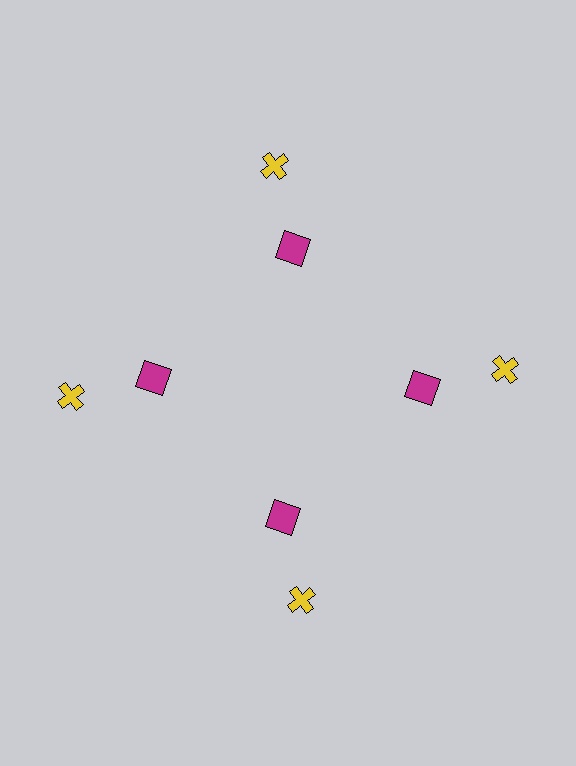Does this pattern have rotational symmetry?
Yes, this pattern has 4-fold rotational symmetry. It looks the same after rotating 90 degrees around the center.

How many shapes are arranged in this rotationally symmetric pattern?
There are 8 shapes, arranged in 4 groups of 2.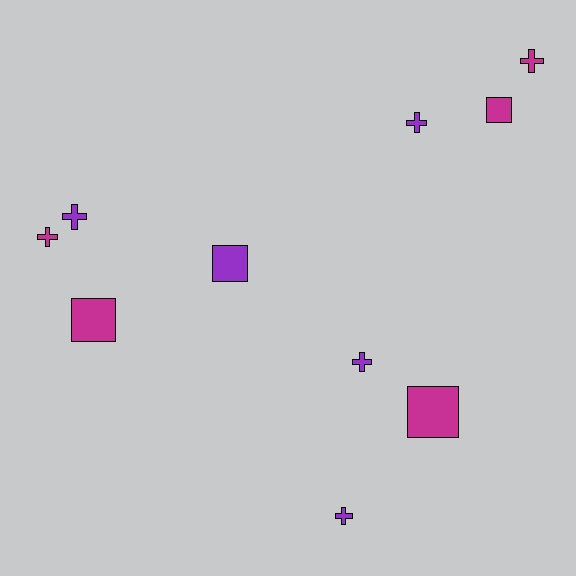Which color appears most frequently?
Purple, with 5 objects.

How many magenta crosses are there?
There are 2 magenta crosses.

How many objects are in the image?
There are 10 objects.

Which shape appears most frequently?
Cross, with 6 objects.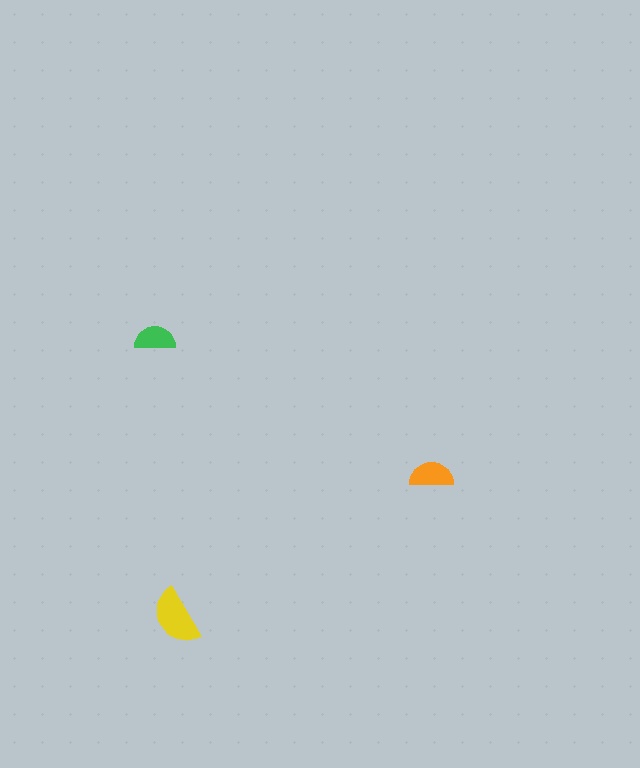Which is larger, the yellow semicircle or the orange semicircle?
The yellow one.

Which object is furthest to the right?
The orange semicircle is rightmost.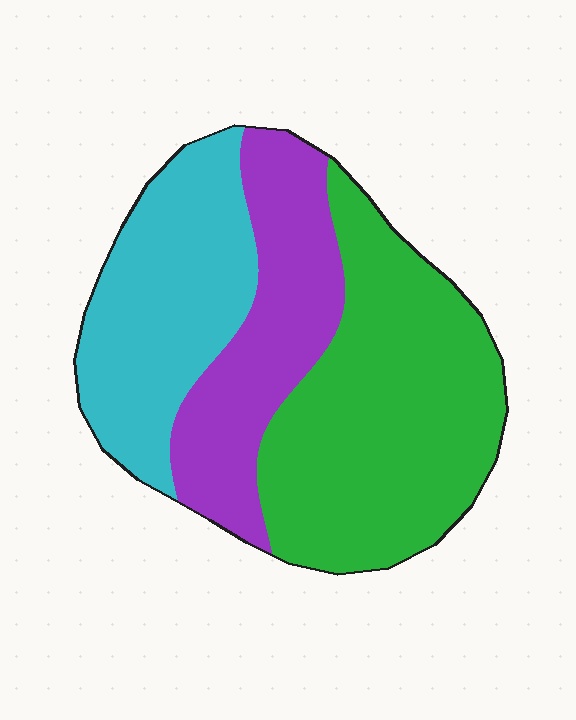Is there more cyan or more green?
Green.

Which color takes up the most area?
Green, at roughly 45%.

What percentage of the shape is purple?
Purple takes up between a quarter and a half of the shape.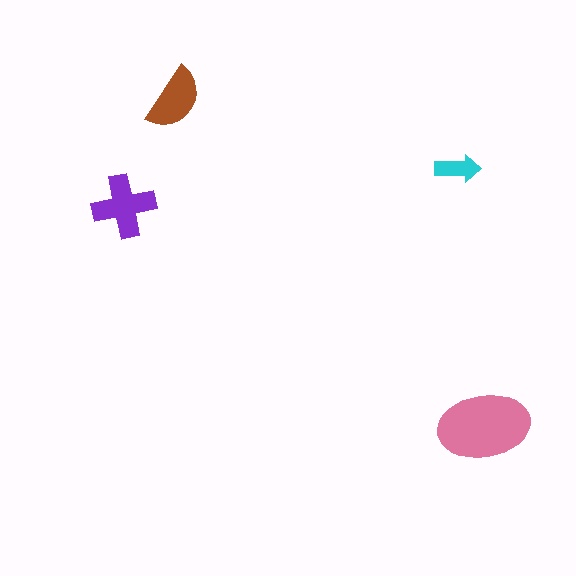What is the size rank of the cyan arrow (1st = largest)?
4th.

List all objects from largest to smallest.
The pink ellipse, the purple cross, the brown semicircle, the cyan arrow.